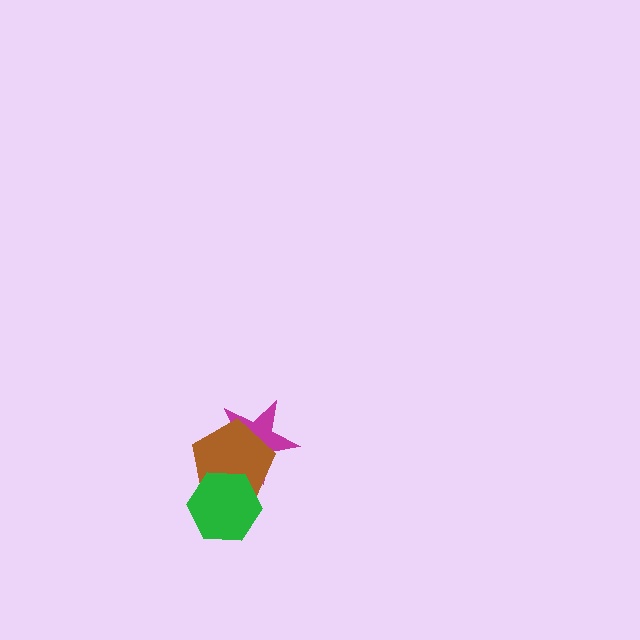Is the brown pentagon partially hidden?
Yes, it is partially covered by another shape.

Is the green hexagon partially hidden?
No, no other shape covers it.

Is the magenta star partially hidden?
Yes, it is partially covered by another shape.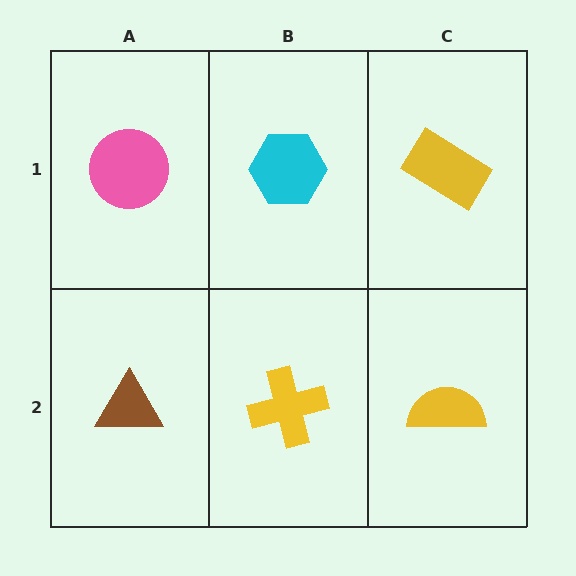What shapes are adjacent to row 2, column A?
A pink circle (row 1, column A), a yellow cross (row 2, column B).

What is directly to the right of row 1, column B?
A yellow rectangle.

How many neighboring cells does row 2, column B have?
3.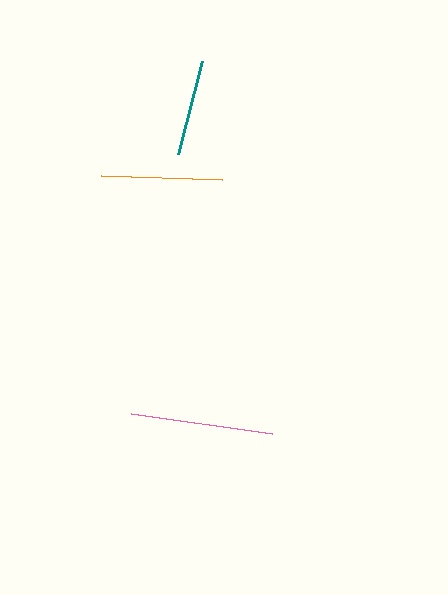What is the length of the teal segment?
The teal segment is approximately 96 pixels long.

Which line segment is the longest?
The pink line is the longest at approximately 142 pixels.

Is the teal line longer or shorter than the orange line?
The orange line is longer than the teal line.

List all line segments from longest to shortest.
From longest to shortest: pink, orange, teal.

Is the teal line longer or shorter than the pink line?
The pink line is longer than the teal line.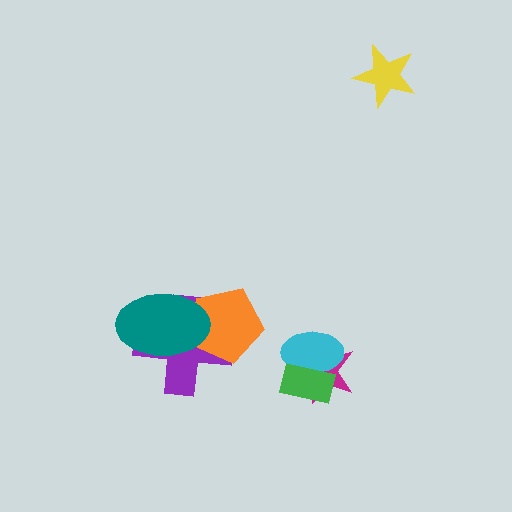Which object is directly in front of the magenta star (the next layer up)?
The cyan ellipse is directly in front of the magenta star.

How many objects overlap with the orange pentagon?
2 objects overlap with the orange pentagon.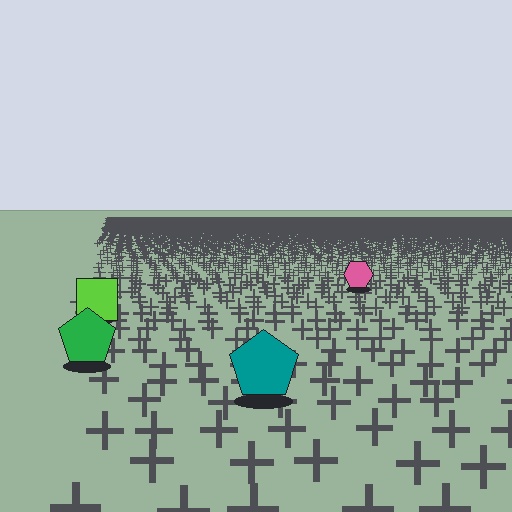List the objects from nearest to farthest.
From nearest to farthest: the teal pentagon, the green pentagon, the lime square, the pink hexagon.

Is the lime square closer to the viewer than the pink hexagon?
Yes. The lime square is closer — you can tell from the texture gradient: the ground texture is coarser near it.